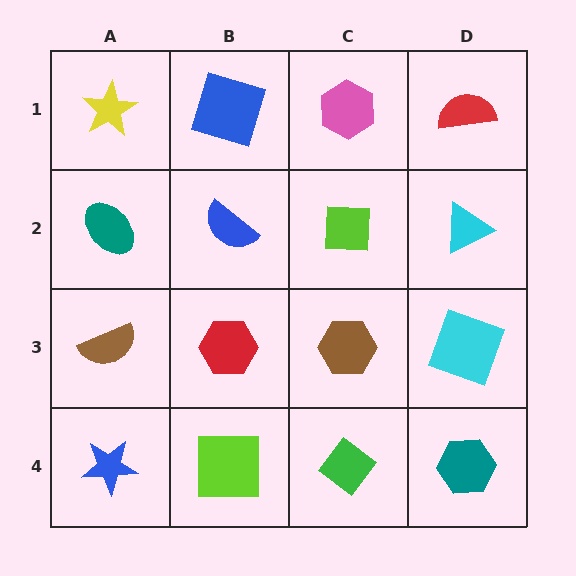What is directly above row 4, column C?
A brown hexagon.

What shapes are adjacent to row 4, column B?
A red hexagon (row 3, column B), a blue star (row 4, column A), a green diamond (row 4, column C).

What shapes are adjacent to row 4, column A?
A brown semicircle (row 3, column A), a lime square (row 4, column B).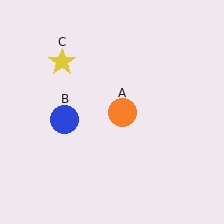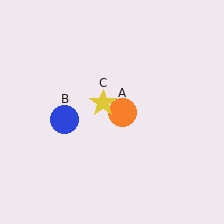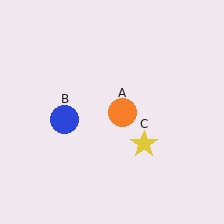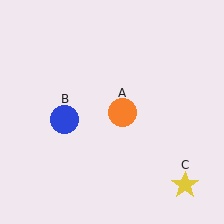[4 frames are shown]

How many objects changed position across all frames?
1 object changed position: yellow star (object C).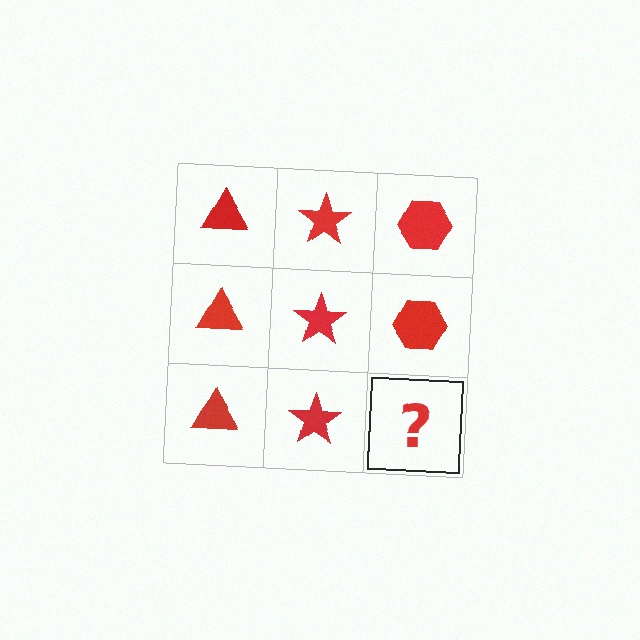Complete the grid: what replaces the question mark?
The question mark should be replaced with a red hexagon.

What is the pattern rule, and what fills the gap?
The rule is that each column has a consistent shape. The gap should be filled with a red hexagon.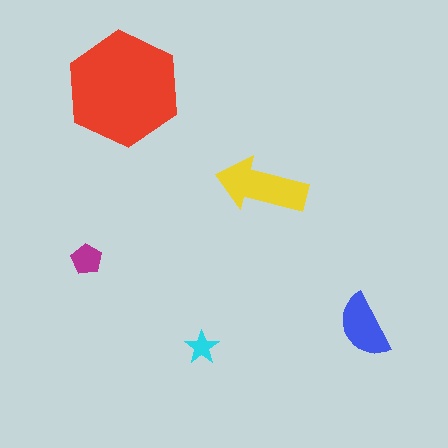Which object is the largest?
The red hexagon.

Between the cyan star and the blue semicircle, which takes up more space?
The blue semicircle.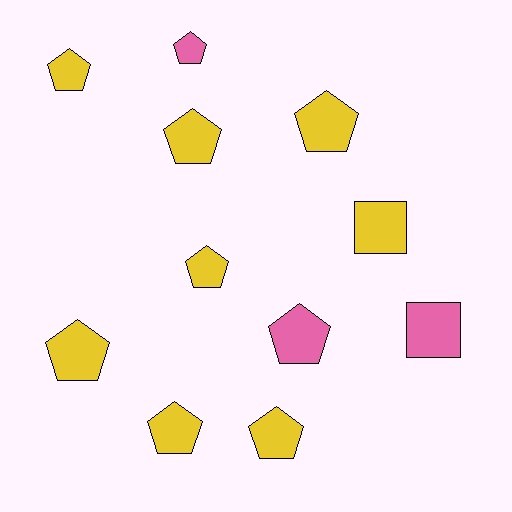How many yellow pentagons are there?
There are 7 yellow pentagons.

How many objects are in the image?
There are 11 objects.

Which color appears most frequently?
Yellow, with 8 objects.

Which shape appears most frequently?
Pentagon, with 9 objects.